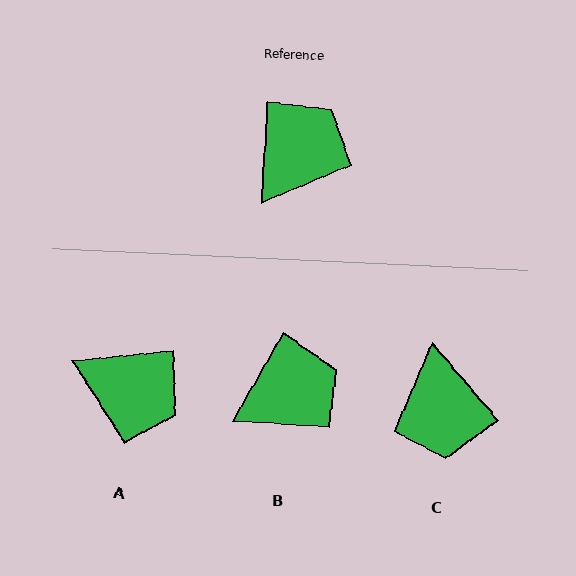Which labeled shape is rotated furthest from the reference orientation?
C, about 137 degrees away.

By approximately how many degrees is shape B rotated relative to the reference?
Approximately 28 degrees clockwise.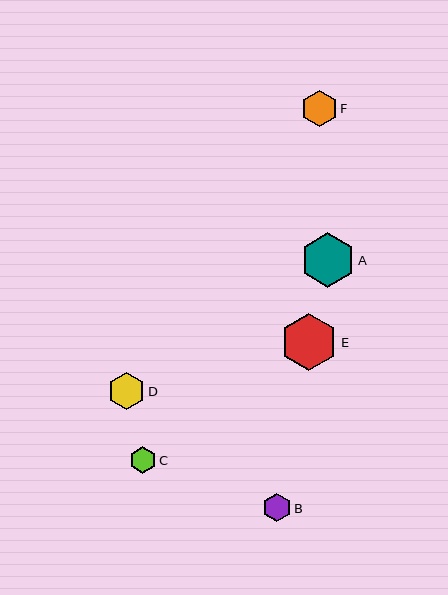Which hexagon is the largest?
Hexagon E is the largest with a size of approximately 57 pixels.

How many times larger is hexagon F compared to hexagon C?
Hexagon F is approximately 1.4 times the size of hexagon C.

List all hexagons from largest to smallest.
From largest to smallest: E, A, D, F, B, C.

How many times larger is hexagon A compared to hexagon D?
Hexagon A is approximately 1.5 times the size of hexagon D.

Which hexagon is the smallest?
Hexagon C is the smallest with a size of approximately 26 pixels.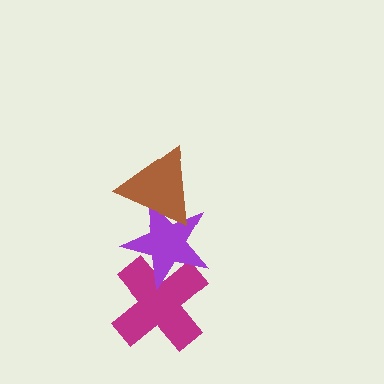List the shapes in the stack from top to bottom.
From top to bottom: the brown triangle, the purple star, the magenta cross.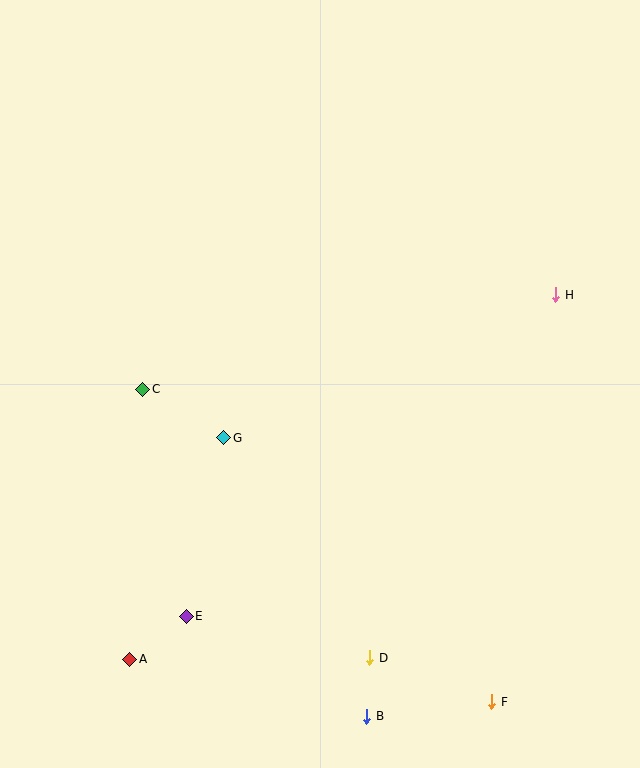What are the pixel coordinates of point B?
Point B is at (367, 716).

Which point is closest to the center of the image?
Point G at (224, 438) is closest to the center.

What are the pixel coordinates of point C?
Point C is at (143, 389).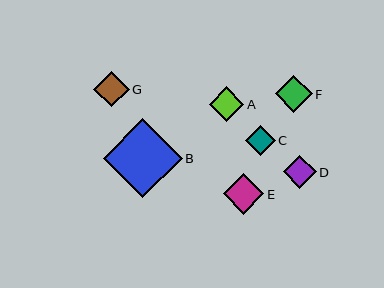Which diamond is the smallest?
Diamond C is the smallest with a size of approximately 30 pixels.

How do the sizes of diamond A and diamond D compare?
Diamond A and diamond D are approximately the same size.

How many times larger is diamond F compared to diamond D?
Diamond F is approximately 1.1 times the size of diamond D.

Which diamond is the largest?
Diamond B is the largest with a size of approximately 79 pixels.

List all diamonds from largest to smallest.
From largest to smallest: B, E, F, G, A, D, C.